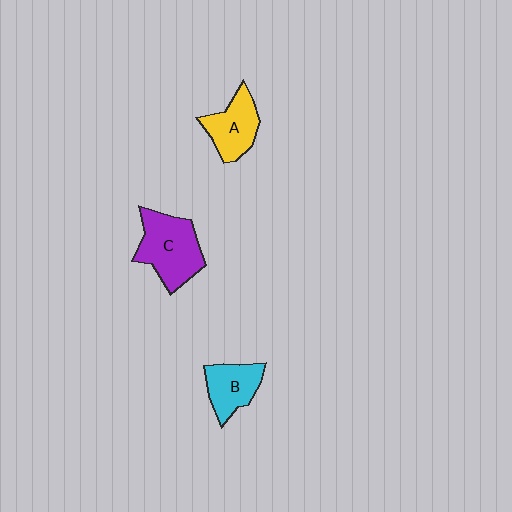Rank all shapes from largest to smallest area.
From largest to smallest: C (purple), A (yellow), B (cyan).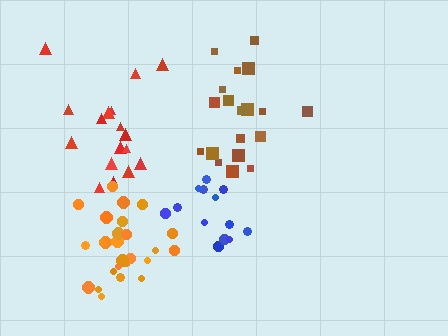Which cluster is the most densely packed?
Orange.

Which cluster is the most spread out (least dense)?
Red.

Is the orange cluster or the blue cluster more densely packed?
Orange.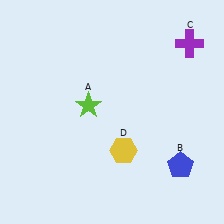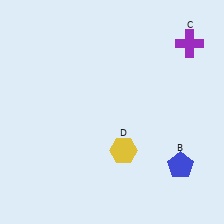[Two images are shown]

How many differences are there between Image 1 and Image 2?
There is 1 difference between the two images.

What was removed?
The lime star (A) was removed in Image 2.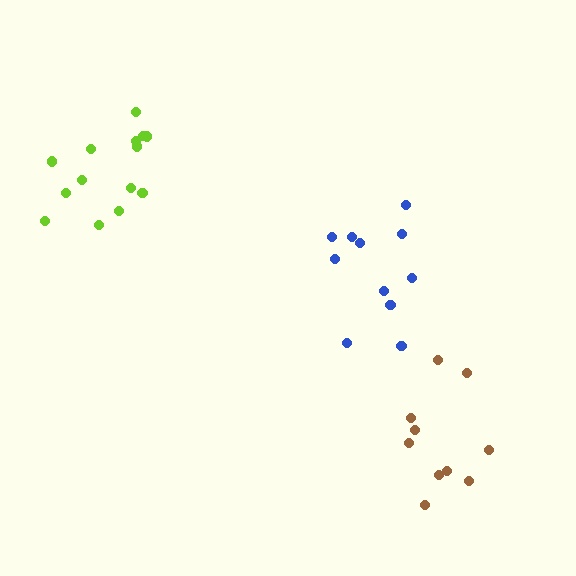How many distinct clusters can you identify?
There are 3 distinct clusters.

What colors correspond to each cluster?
The clusters are colored: lime, blue, brown.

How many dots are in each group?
Group 1: 14 dots, Group 2: 11 dots, Group 3: 10 dots (35 total).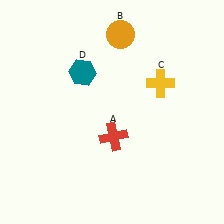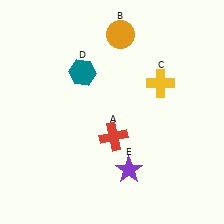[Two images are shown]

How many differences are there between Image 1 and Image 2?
There is 1 difference between the two images.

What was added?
A purple star (E) was added in Image 2.